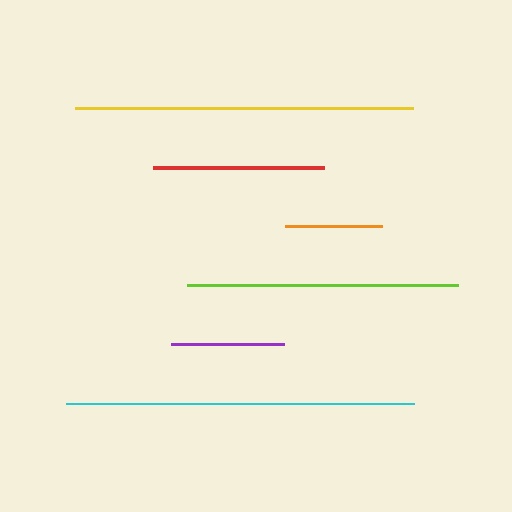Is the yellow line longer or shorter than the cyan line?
The cyan line is longer than the yellow line.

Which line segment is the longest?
The cyan line is the longest at approximately 348 pixels.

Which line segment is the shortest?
The orange line is the shortest at approximately 97 pixels.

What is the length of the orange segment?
The orange segment is approximately 97 pixels long.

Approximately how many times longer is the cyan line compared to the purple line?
The cyan line is approximately 3.1 times the length of the purple line.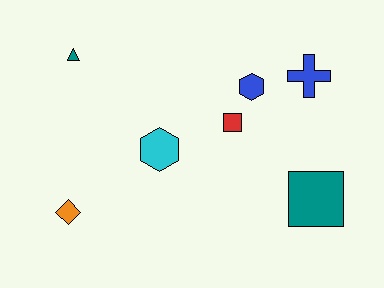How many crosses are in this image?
There is 1 cross.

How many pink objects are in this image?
There are no pink objects.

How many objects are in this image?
There are 7 objects.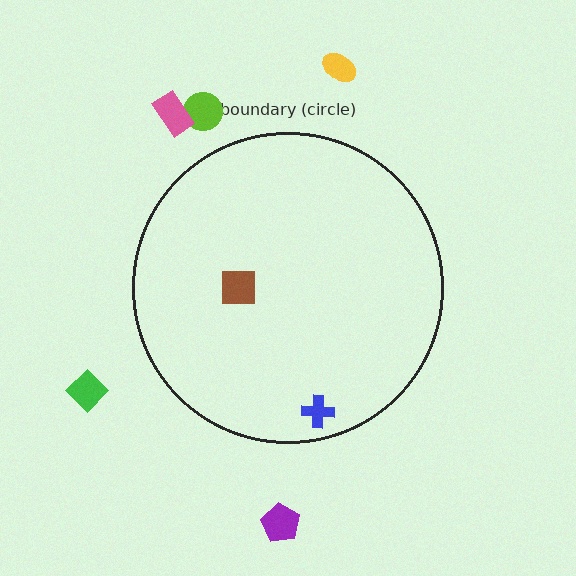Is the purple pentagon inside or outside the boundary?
Outside.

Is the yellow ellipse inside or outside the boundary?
Outside.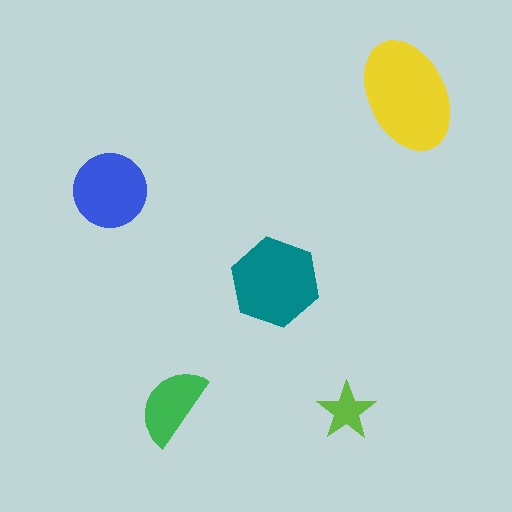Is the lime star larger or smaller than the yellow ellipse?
Smaller.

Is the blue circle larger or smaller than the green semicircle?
Larger.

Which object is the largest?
The yellow ellipse.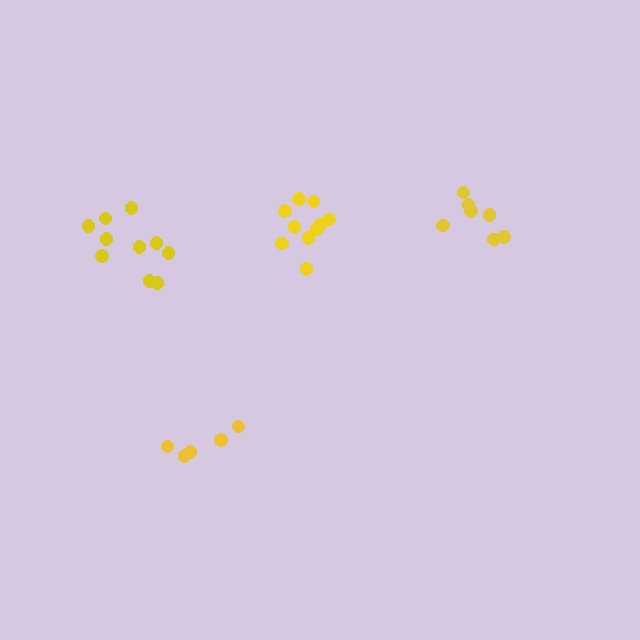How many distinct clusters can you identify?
There are 4 distinct clusters.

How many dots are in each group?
Group 1: 7 dots, Group 2: 5 dots, Group 3: 10 dots, Group 4: 10 dots (32 total).